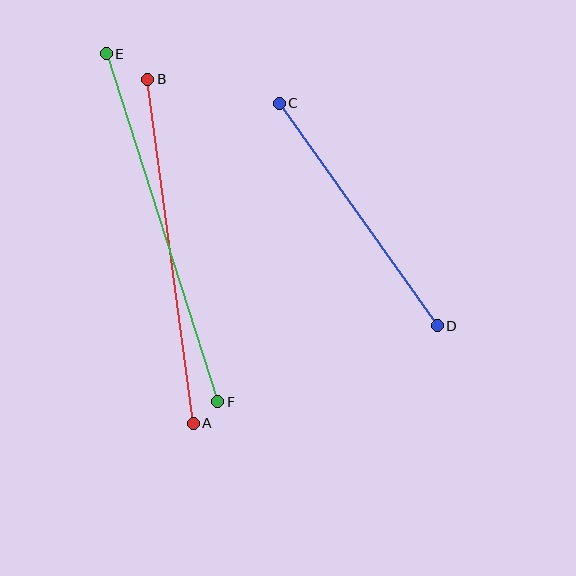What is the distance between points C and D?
The distance is approximately 273 pixels.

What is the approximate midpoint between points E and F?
The midpoint is at approximately (162, 228) pixels.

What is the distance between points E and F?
The distance is approximately 366 pixels.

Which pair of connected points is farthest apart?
Points E and F are farthest apart.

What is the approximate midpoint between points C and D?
The midpoint is at approximately (358, 215) pixels.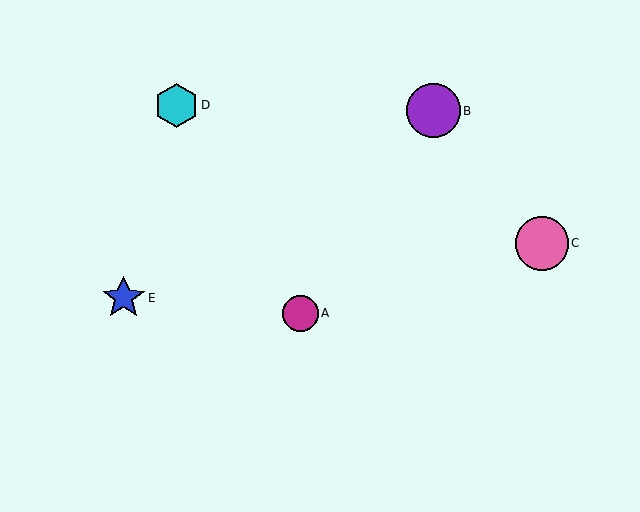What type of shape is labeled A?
Shape A is a magenta circle.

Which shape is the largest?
The purple circle (labeled B) is the largest.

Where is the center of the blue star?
The center of the blue star is at (124, 298).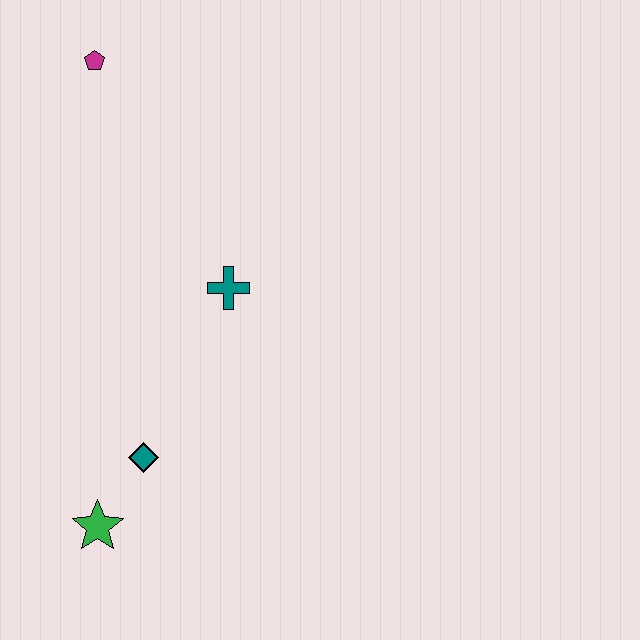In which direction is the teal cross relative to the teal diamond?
The teal cross is above the teal diamond.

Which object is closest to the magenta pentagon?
The teal cross is closest to the magenta pentagon.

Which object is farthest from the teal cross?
The green star is farthest from the teal cross.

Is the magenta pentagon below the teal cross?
No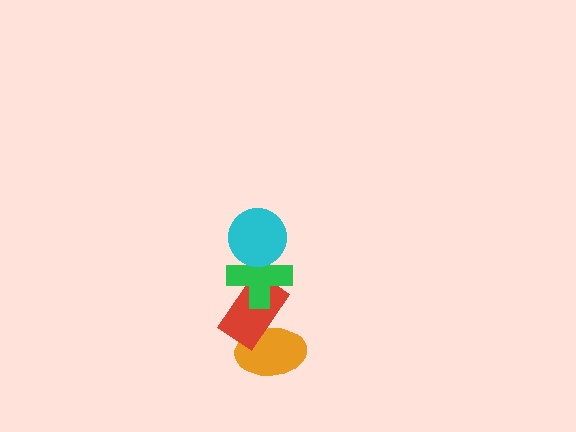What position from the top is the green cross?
The green cross is 2nd from the top.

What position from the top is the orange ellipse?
The orange ellipse is 4th from the top.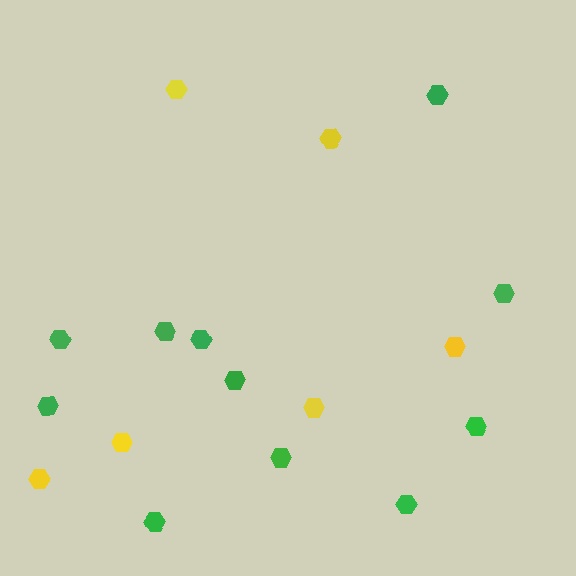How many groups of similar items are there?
There are 2 groups: one group of yellow hexagons (6) and one group of green hexagons (11).